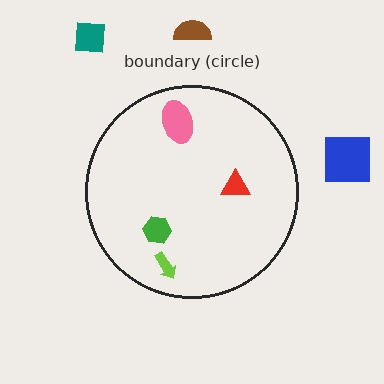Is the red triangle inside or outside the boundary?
Inside.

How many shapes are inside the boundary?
4 inside, 3 outside.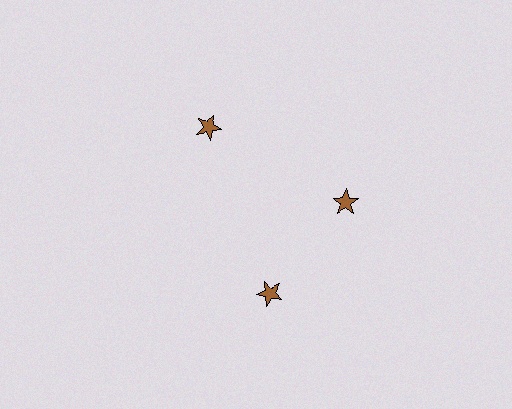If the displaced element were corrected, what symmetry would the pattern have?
It would have 3-fold rotational symmetry — the pattern would map onto itself every 120 degrees.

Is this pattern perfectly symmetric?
No. The 3 brown stars are arranged in a ring, but one element near the 7 o'clock position is rotated out of alignment along the ring, breaking the 3-fold rotational symmetry.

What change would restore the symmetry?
The symmetry would be restored by rotating it back into even spacing with its neighbors so that all 3 stars sit at equal angles and equal distance from the center.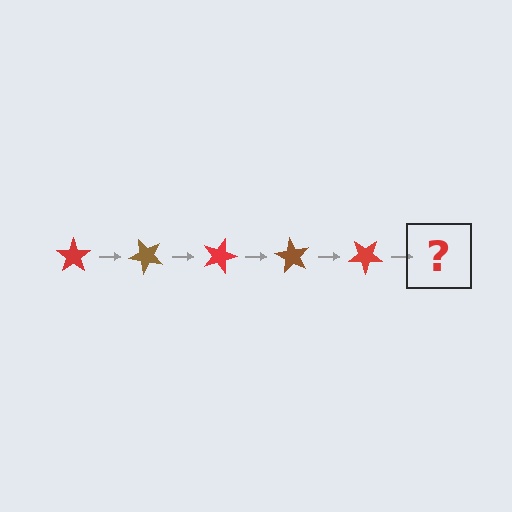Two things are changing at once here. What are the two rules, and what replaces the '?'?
The two rules are that it rotates 45 degrees each step and the color cycles through red and brown. The '?' should be a brown star, rotated 225 degrees from the start.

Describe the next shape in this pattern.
It should be a brown star, rotated 225 degrees from the start.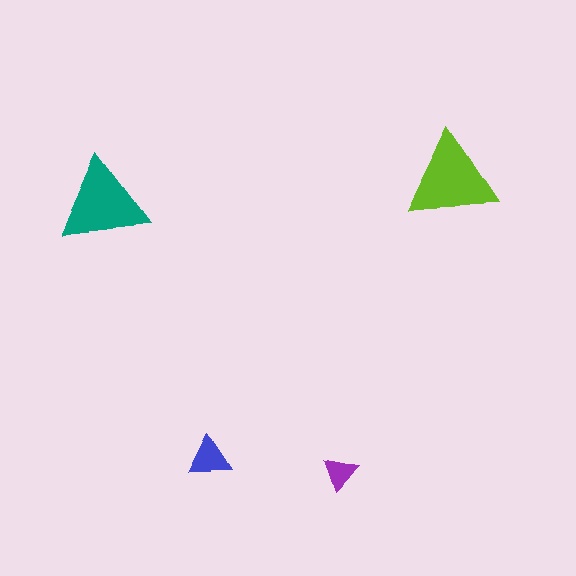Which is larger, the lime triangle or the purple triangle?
The lime one.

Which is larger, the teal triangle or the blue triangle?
The teal one.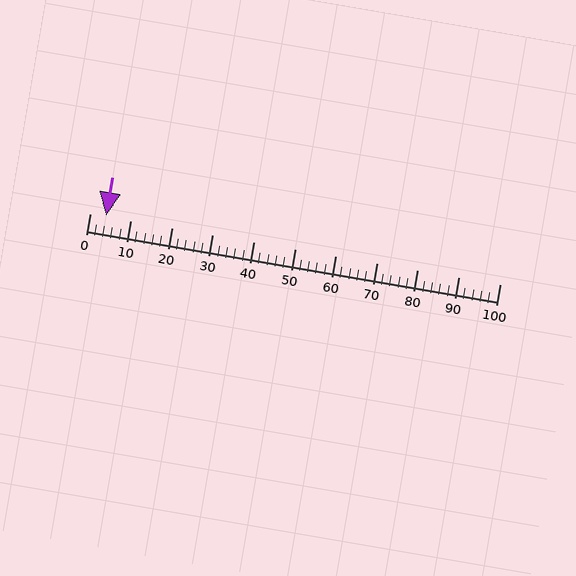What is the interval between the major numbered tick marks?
The major tick marks are spaced 10 units apart.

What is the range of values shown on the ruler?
The ruler shows values from 0 to 100.